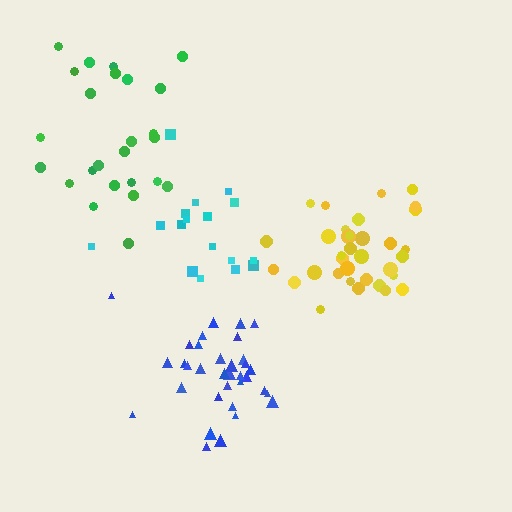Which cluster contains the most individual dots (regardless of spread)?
Blue (34).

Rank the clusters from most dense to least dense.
yellow, blue, cyan, green.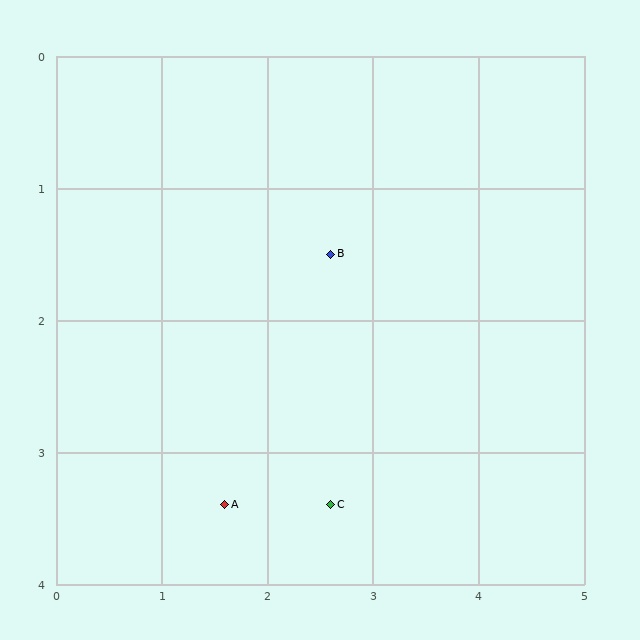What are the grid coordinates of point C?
Point C is at approximately (2.6, 3.4).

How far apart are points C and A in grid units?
Points C and A are about 1.0 grid units apart.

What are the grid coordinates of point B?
Point B is at approximately (2.6, 1.5).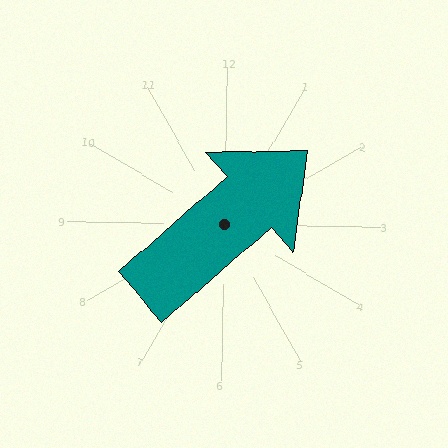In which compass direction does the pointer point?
Northeast.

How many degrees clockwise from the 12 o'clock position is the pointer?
Approximately 48 degrees.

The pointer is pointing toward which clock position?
Roughly 2 o'clock.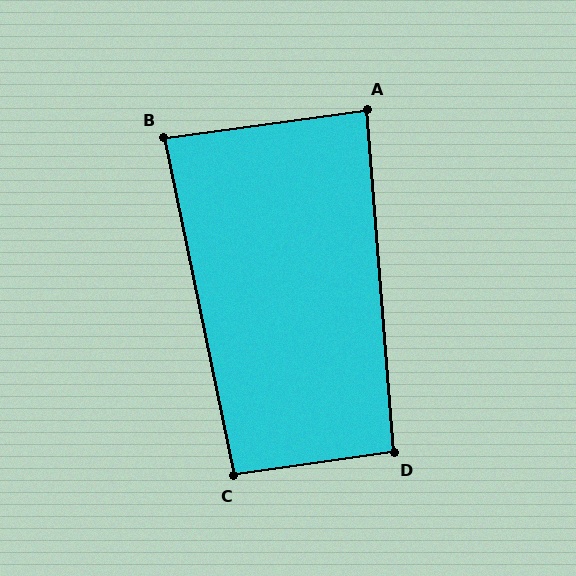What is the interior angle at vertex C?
Approximately 93 degrees (approximately right).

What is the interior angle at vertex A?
Approximately 87 degrees (approximately right).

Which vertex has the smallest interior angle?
B, at approximately 86 degrees.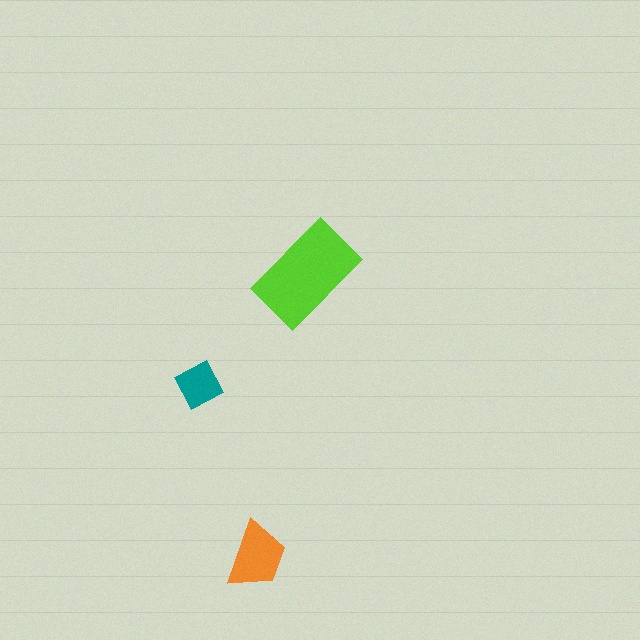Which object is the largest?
The lime rectangle.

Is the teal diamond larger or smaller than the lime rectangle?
Smaller.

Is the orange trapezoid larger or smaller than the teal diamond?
Larger.